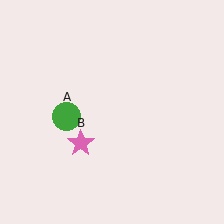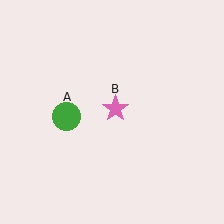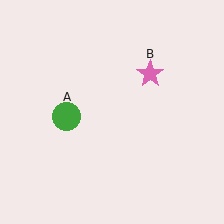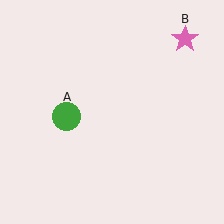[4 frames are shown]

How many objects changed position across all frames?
1 object changed position: pink star (object B).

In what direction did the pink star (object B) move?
The pink star (object B) moved up and to the right.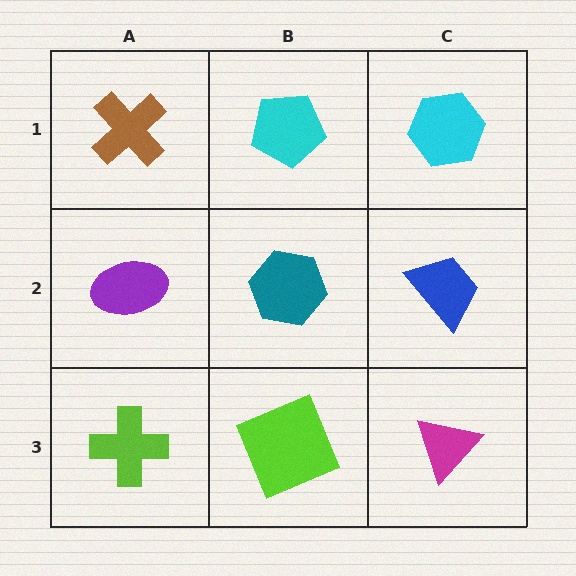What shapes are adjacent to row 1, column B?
A teal hexagon (row 2, column B), a brown cross (row 1, column A), a cyan hexagon (row 1, column C).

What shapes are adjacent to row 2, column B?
A cyan pentagon (row 1, column B), a lime square (row 3, column B), a purple ellipse (row 2, column A), a blue trapezoid (row 2, column C).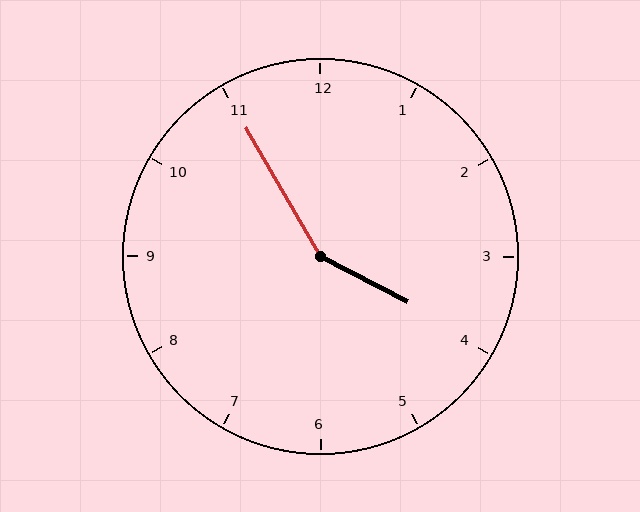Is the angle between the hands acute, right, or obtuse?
It is obtuse.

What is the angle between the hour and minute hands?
Approximately 148 degrees.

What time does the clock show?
3:55.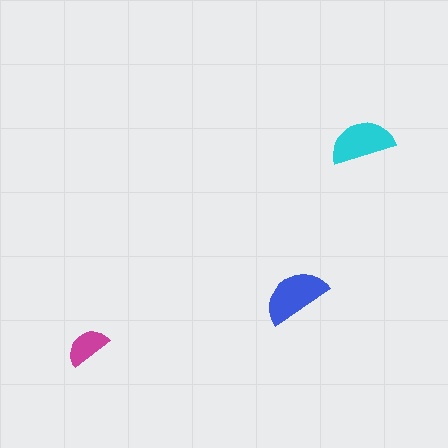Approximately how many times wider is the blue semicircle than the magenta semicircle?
About 1.5 times wider.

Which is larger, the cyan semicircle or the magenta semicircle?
The cyan one.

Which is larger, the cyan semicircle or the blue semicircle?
The blue one.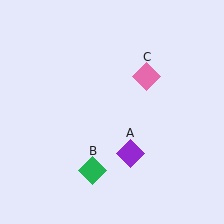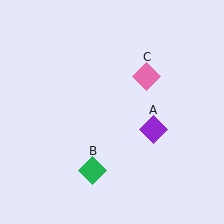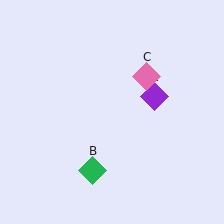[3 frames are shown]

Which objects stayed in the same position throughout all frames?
Green diamond (object B) and pink diamond (object C) remained stationary.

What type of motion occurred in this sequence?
The purple diamond (object A) rotated counterclockwise around the center of the scene.